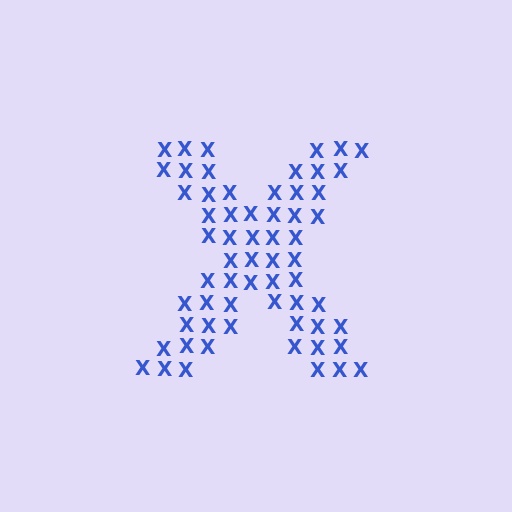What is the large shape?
The large shape is the letter X.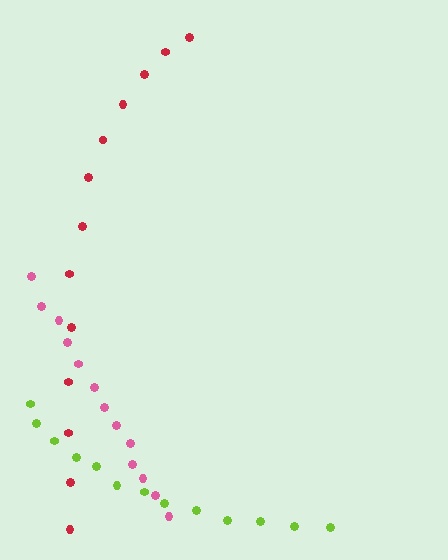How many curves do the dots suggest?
There are 3 distinct paths.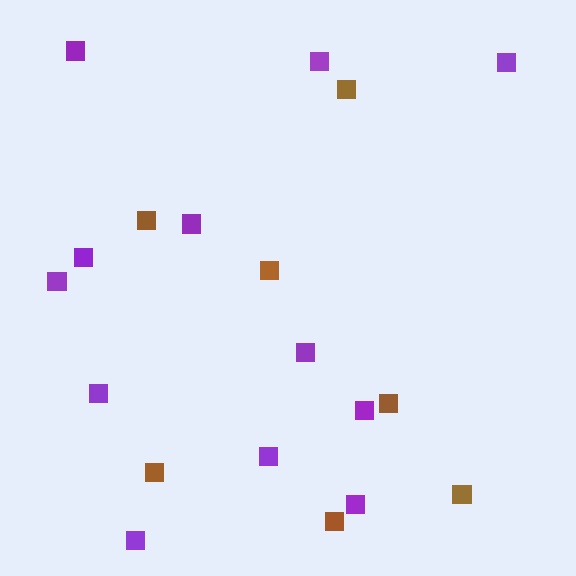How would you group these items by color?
There are 2 groups: one group of brown squares (7) and one group of purple squares (12).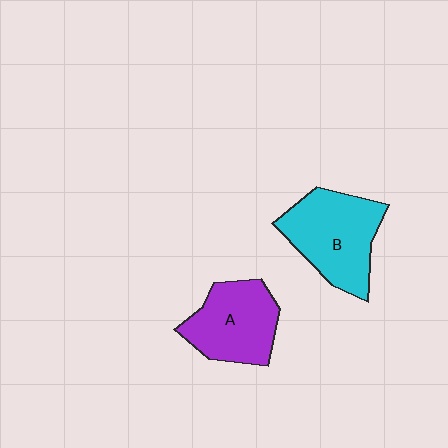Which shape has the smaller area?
Shape A (purple).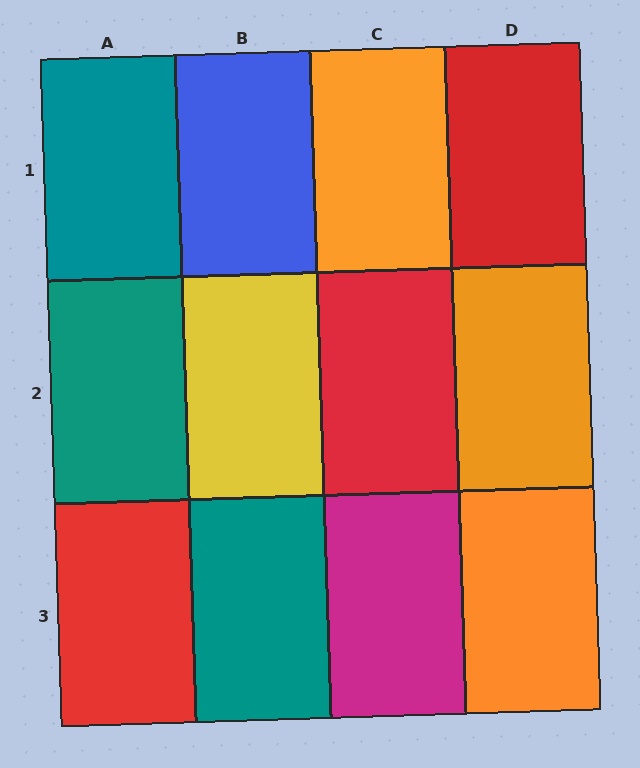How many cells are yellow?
1 cell is yellow.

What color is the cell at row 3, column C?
Magenta.